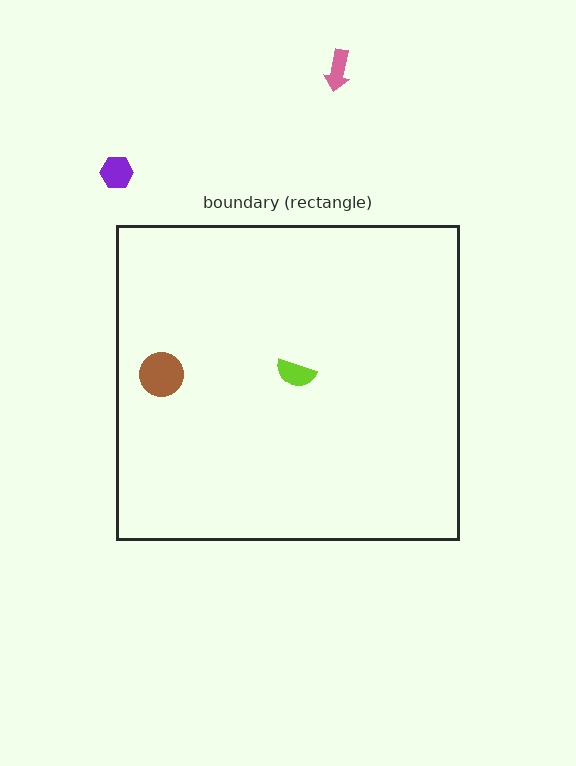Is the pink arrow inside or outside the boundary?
Outside.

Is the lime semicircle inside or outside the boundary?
Inside.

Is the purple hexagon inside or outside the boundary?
Outside.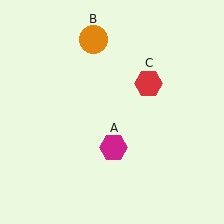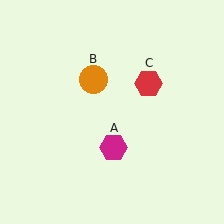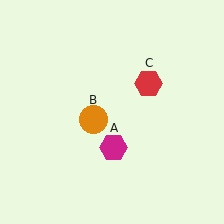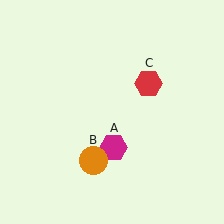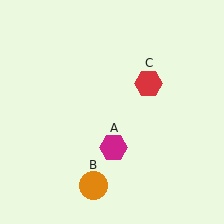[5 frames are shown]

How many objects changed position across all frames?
1 object changed position: orange circle (object B).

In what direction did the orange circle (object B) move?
The orange circle (object B) moved down.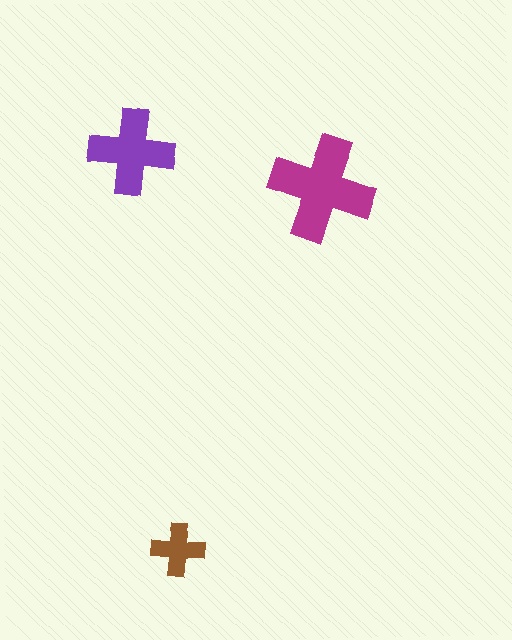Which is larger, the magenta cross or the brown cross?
The magenta one.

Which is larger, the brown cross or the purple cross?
The purple one.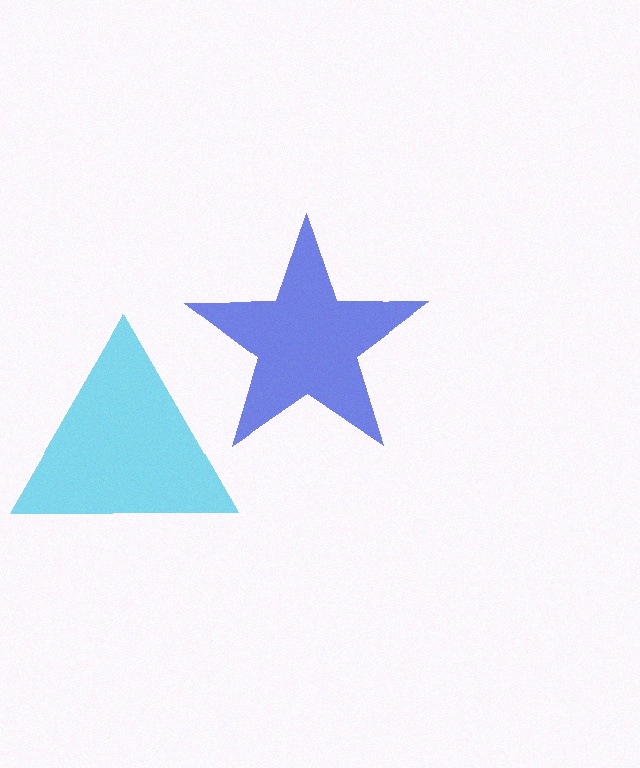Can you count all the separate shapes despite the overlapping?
Yes, there are 2 separate shapes.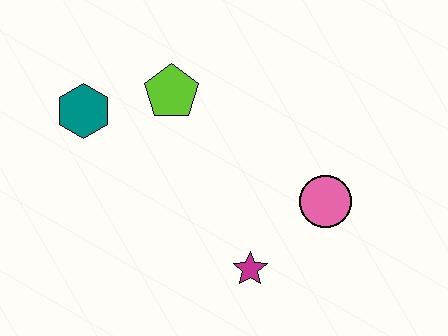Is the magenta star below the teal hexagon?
Yes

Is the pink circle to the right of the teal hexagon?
Yes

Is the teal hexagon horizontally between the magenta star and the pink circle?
No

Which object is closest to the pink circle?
The magenta star is closest to the pink circle.